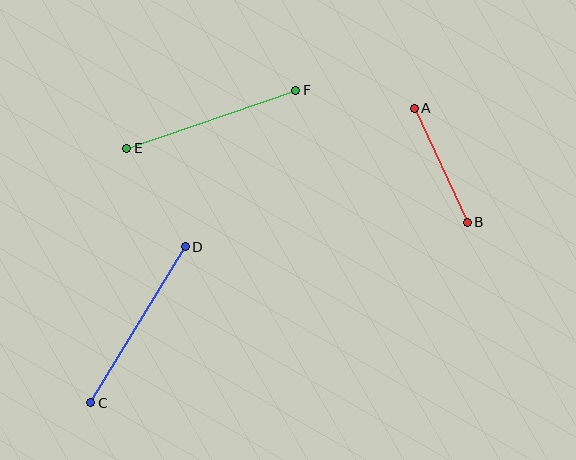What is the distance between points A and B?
The distance is approximately 126 pixels.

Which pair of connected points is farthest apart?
Points C and D are farthest apart.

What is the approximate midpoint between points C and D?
The midpoint is at approximately (138, 325) pixels.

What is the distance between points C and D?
The distance is approximately 182 pixels.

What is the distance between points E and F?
The distance is approximately 178 pixels.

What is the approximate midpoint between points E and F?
The midpoint is at approximately (211, 119) pixels.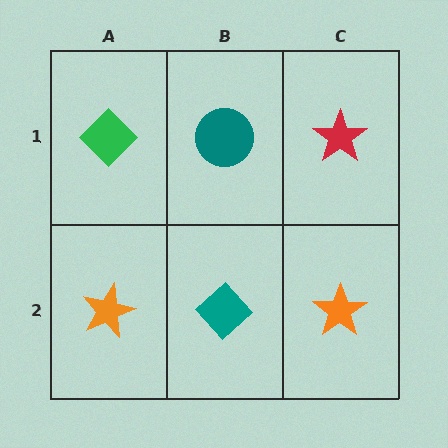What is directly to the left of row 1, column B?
A green diamond.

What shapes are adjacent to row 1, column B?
A teal diamond (row 2, column B), a green diamond (row 1, column A), a red star (row 1, column C).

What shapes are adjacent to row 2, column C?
A red star (row 1, column C), a teal diamond (row 2, column B).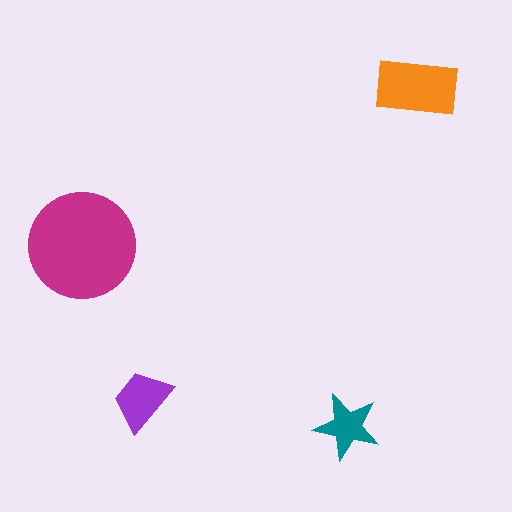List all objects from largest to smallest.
The magenta circle, the orange rectangle, the purple trapezoid, the teal star.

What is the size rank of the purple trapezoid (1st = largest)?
3rd.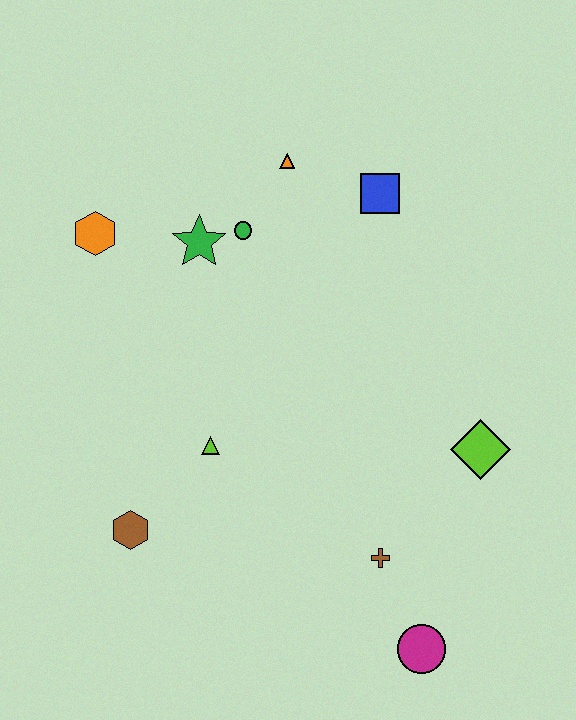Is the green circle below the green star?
No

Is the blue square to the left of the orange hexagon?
No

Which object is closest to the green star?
The green circle is closest to the green star.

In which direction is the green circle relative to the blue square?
The green circle is to the left of the blue square.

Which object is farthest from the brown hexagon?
The blue square is farthest from the brown hexagon.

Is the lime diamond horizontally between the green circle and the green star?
No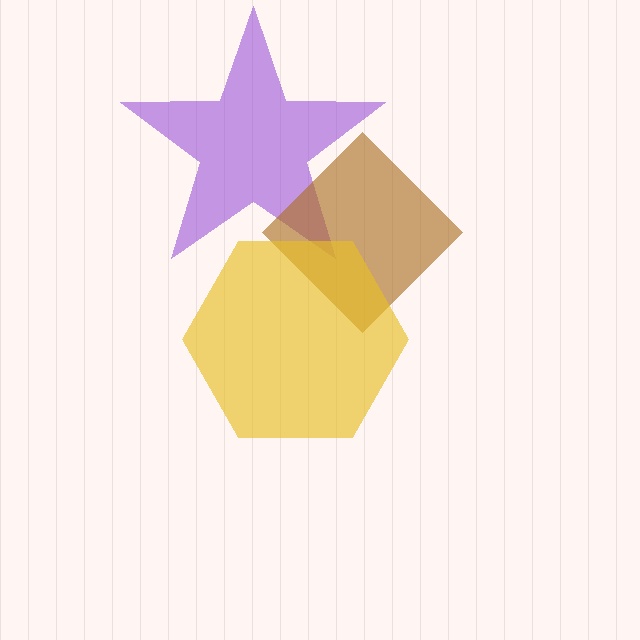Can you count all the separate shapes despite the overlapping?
Yes, there are 3 separate shapes.